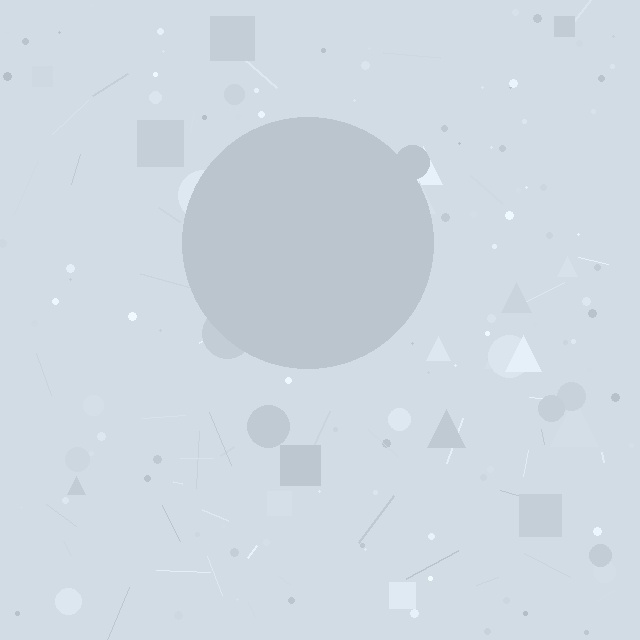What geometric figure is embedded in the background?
A circle is embedded in the background.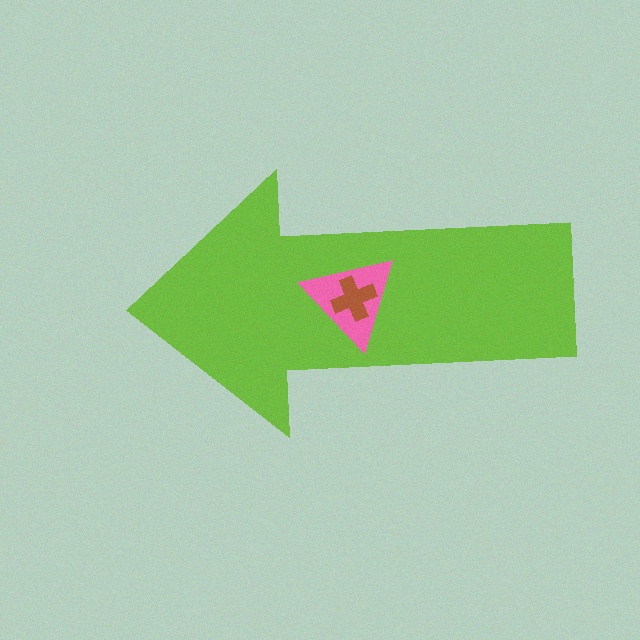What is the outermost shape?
The lime arrow.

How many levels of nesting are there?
3.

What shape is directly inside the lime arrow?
The pink triangle.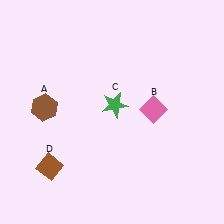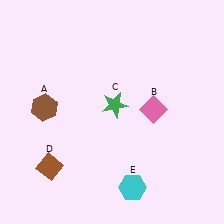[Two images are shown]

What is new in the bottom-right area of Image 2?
A cyan hexagon (E) was added in the bottom-right area of Image 2.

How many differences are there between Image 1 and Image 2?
There is 1 difference between the two images.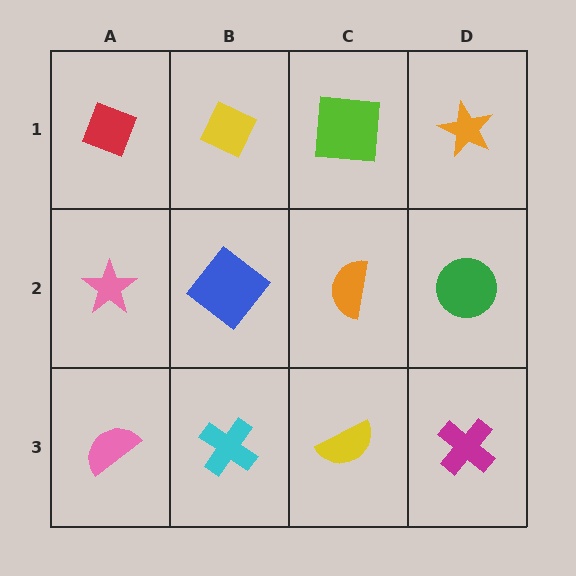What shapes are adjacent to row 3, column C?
An orange semicircle (row 2, column C), a cyan cross (row 3, column B), a magenta cross (row 3, column D).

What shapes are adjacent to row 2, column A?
A red diamond (row 1, column A), a pink semicircle (row 3, column A), a blue diamond (row 2, column B).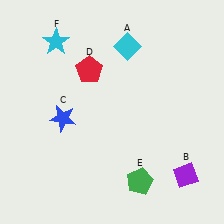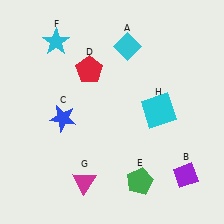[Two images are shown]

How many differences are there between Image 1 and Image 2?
There are 2 differences between the two images.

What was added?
A magenta triangle (G), a cyan square (H) were added in Image 2.